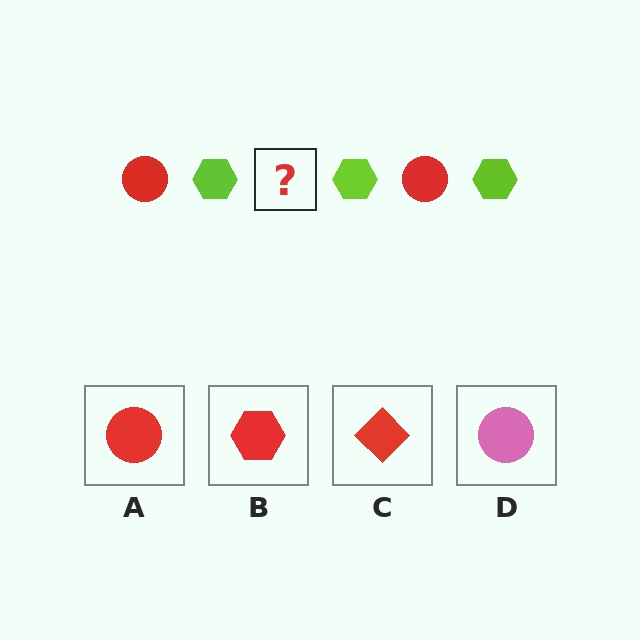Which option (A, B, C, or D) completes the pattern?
A.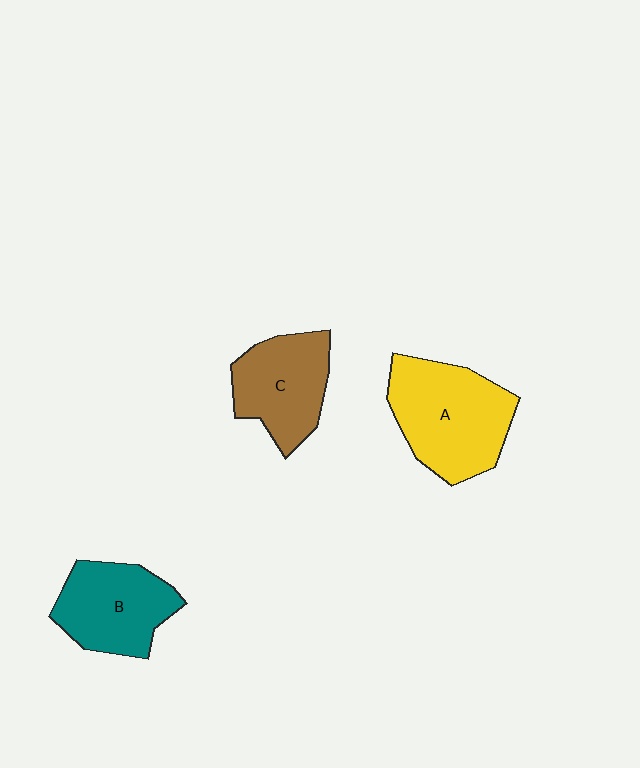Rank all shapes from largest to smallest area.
From largest to smallest: A (yellow), B (teal), C (brown).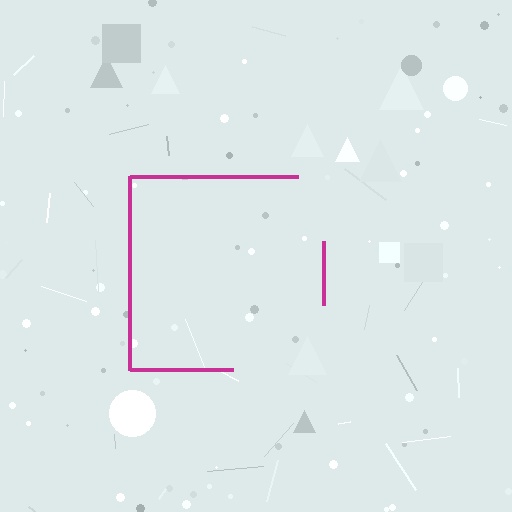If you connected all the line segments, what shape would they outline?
They would outline a square.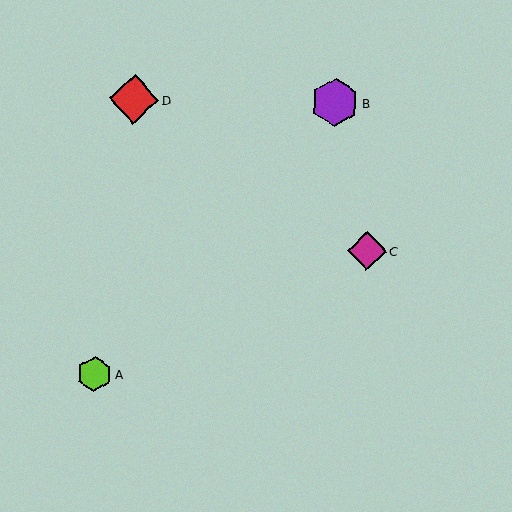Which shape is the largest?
The red diamond (labeled D) is the largest.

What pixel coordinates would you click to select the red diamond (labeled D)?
Click at (134, 99) to select the red diamond D.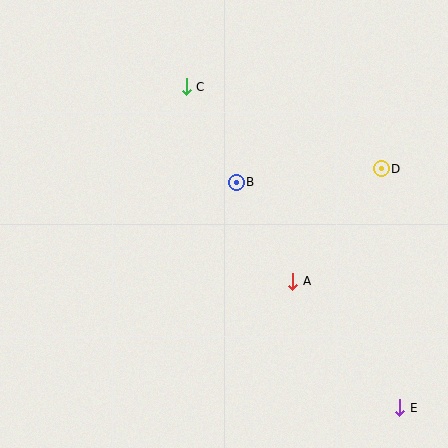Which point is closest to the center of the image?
Point B at (236, 182) is closest to the center.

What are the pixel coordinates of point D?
Point D is at (381, 169).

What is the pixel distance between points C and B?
The distance between C and B is 108 pixels.